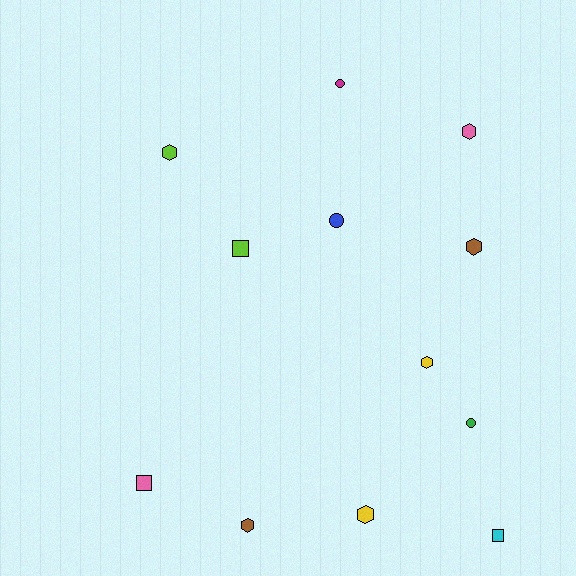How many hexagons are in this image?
There are 6 hexagons.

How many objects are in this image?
There are 12 objects.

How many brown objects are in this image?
There are 2 brown objects.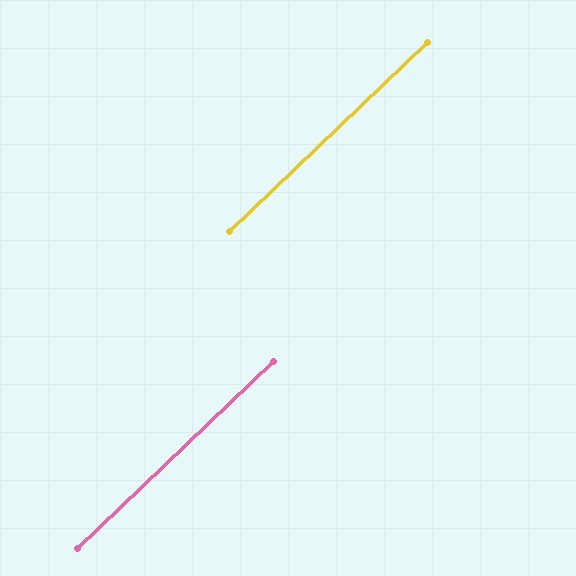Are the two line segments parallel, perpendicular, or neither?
Parallel — their directions differ by only 0.2°.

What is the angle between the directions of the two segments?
Approximately 0 degrees.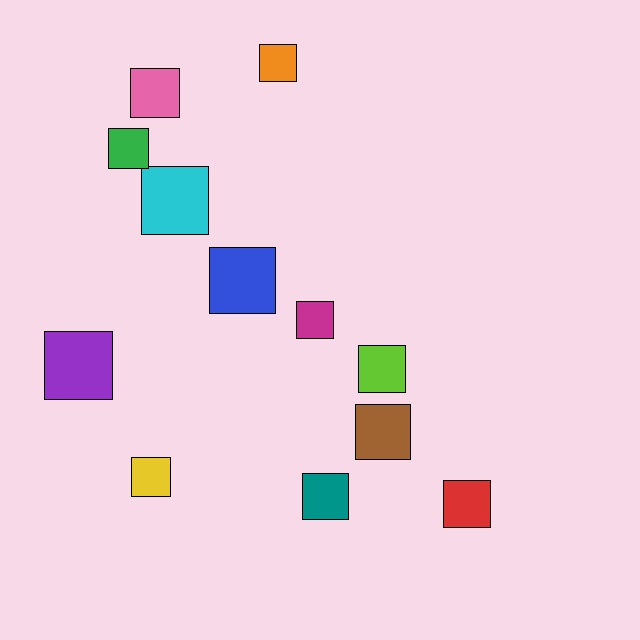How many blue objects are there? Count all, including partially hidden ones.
There is 1 blue object.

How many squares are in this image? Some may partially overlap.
There are 12 squares.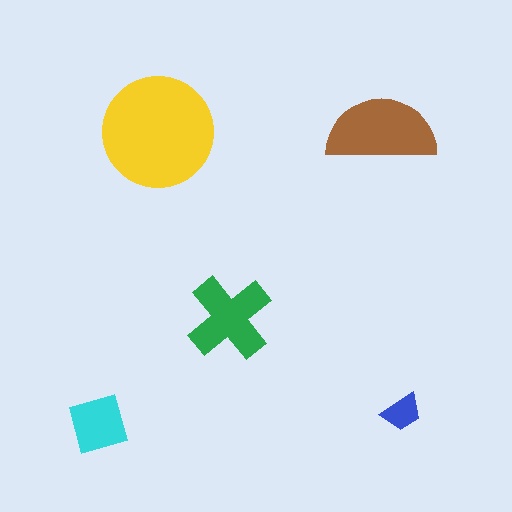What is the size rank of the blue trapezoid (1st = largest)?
5th.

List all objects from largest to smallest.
The yellow circle, the brown semicircle, the green cross, the cyan diamond, the blue trapezoid.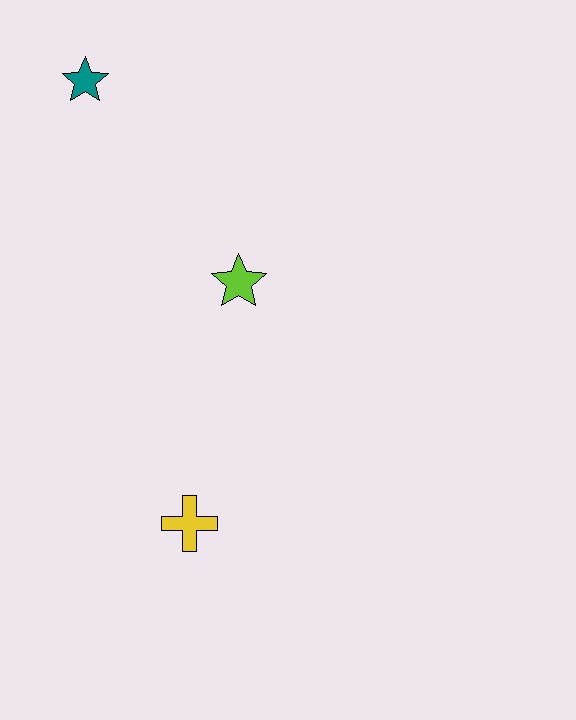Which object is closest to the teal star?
The lime star is closest to the teal star.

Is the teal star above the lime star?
Yes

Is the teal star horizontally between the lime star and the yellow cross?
No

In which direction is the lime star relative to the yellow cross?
The lime star is above the yellow cross.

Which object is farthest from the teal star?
The yellow cross is farthest from the teal star.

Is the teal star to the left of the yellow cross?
Yes